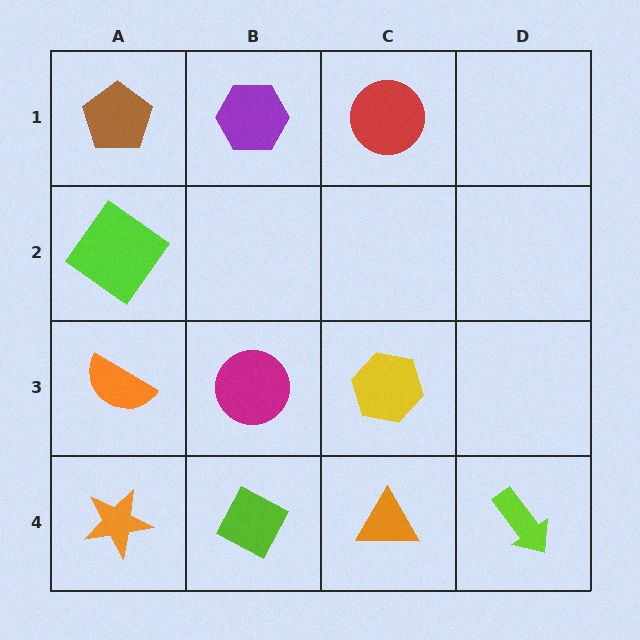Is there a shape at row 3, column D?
No, that cell is empty.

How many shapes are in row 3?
3 shapes.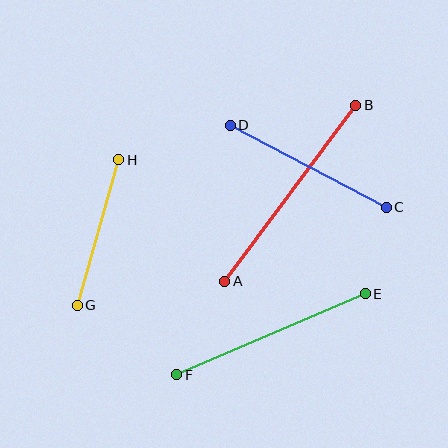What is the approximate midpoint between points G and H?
The midpoint is at approximately (98, 232) pixels.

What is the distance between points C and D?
The distance is approximately 176 pixels.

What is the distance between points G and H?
The distance is approximately 152 pixels.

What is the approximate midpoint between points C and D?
The midpoint is at approximately (308, 166) pixels.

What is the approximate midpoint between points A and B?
The midpoint is at approximately (290, 193) pixels.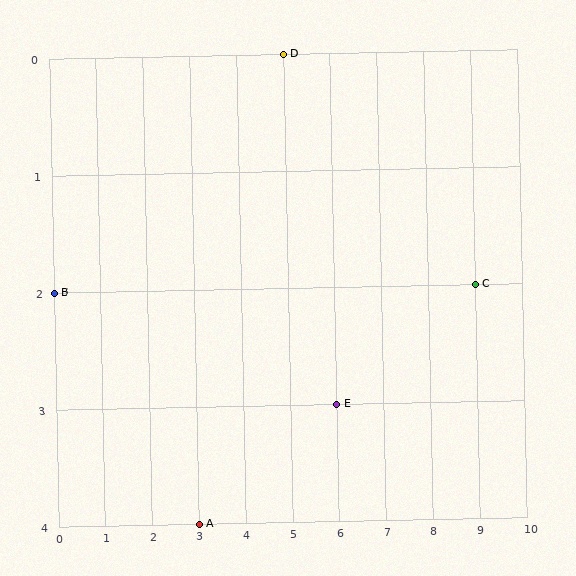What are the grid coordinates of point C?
Point C is at grid coordinates (9, 2).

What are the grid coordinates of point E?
Point E is at grid coordinates (6, 3).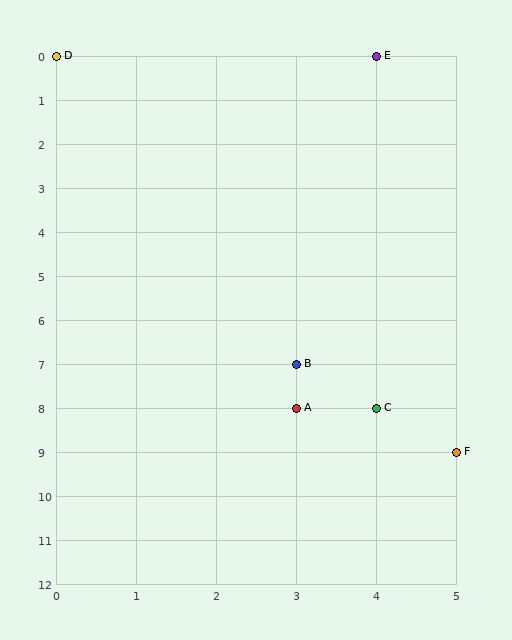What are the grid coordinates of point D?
Point D is at grid coordinates (0, 0).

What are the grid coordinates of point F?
Point F is at grid coordinates (5, 9).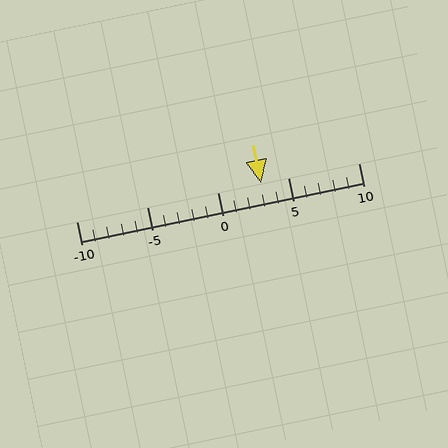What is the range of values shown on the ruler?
The ruler shows values from -10 to 10.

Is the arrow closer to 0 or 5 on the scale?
The arrow is closer to 5.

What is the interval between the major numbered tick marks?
The major tick marks are spaced 5 units apart.